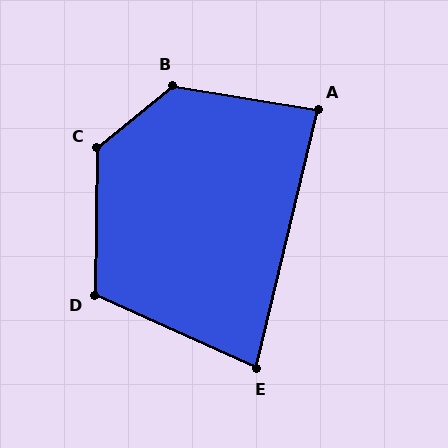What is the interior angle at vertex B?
Approximately 131 degrees (obtuse).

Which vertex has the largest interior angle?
C, at approximately 131 degrees.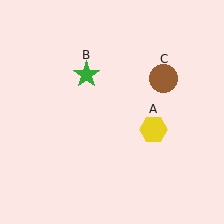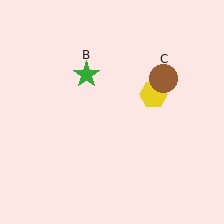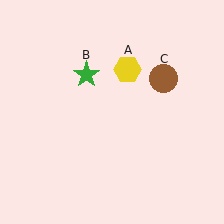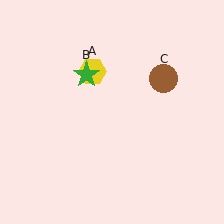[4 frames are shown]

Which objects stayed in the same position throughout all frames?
Green star (object B) and brown circle (object C) remained stationary.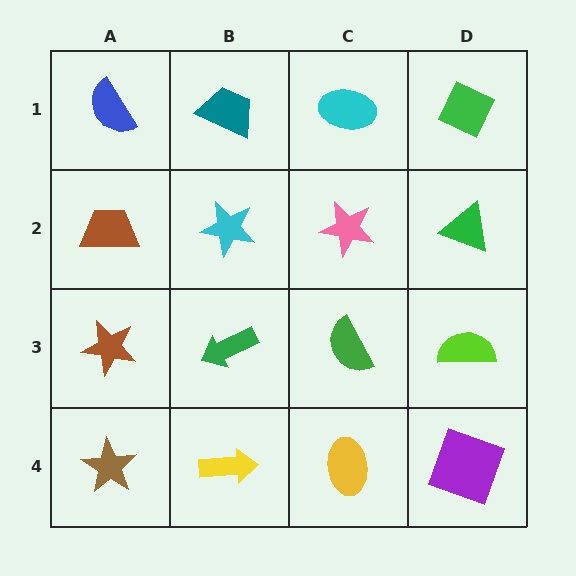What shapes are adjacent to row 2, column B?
A teal trapezoid (row 1, column B), a green arrow (row 3, column B), a brown trapezoid (row 2, column A), a pink star (row 2, column C).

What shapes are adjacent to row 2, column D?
A green diamond (row 1, column D), a lime semicircle (row 3, column D), a pink star (row 2, column C).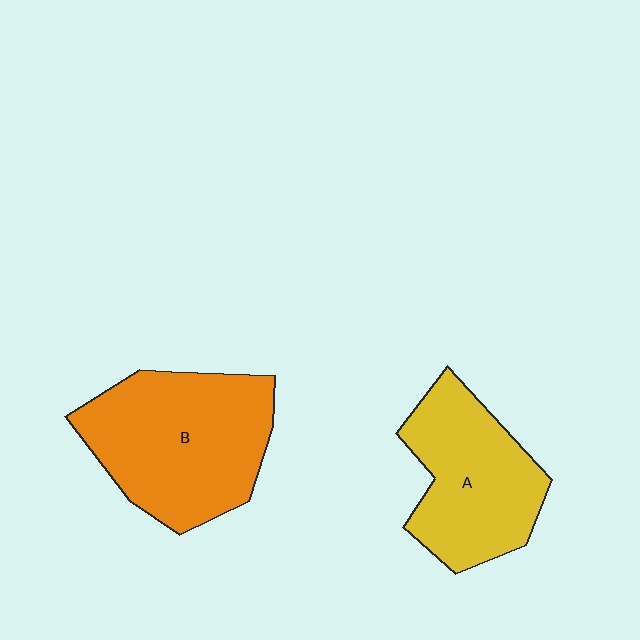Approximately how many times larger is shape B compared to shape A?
Approximately 1.3 times.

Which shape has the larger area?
Shape B (orange).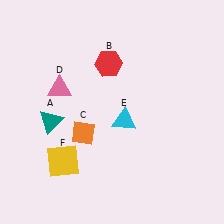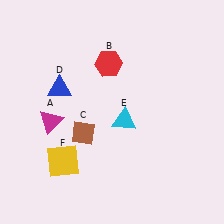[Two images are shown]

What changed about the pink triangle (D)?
In Image 1, D is pink. In Image 2, it changed to blue.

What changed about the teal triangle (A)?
In Image 1, A is teal. In Image 2, it changed to magenta.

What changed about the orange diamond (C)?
In Image 1, C is orange. In Image 2, it changed to brown.